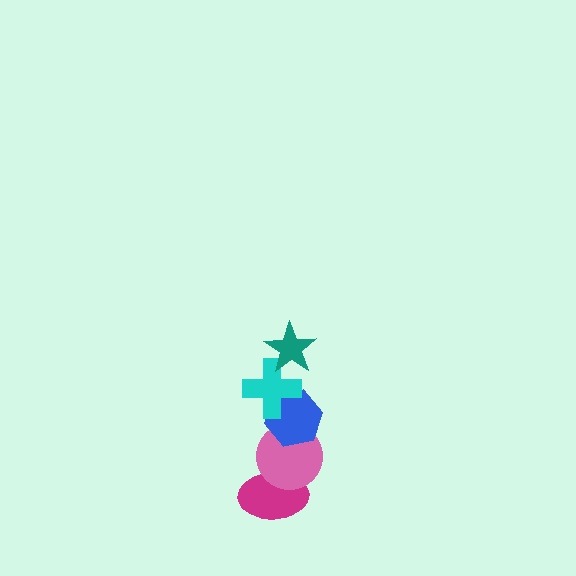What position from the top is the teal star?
The teal star is 1st from the top.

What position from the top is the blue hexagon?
The blue hexagon is 3rd from the top.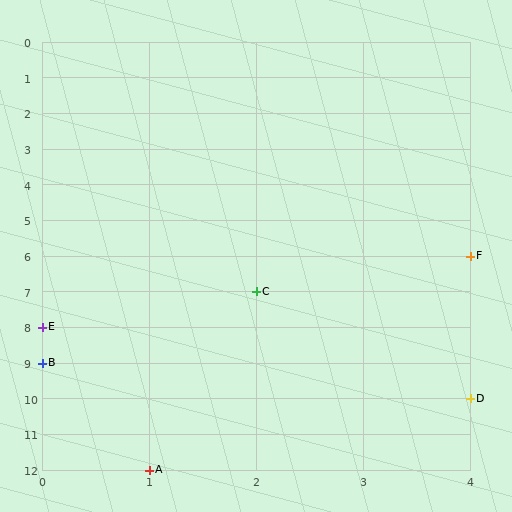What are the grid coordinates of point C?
Point C is at grid coordinates (2, 7).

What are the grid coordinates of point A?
Point A is at grid coordinates (1, 12).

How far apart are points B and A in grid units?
Points B and A are 1 column and 3 rows apart (about 3.2 grid units diagonally).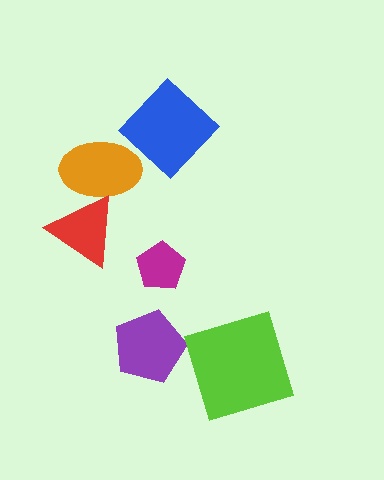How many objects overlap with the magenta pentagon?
0 objects overlap with the magenta pentagon.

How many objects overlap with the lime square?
0 objects overlap with the lime square.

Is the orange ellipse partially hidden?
Yes, it is partially covered by another shape.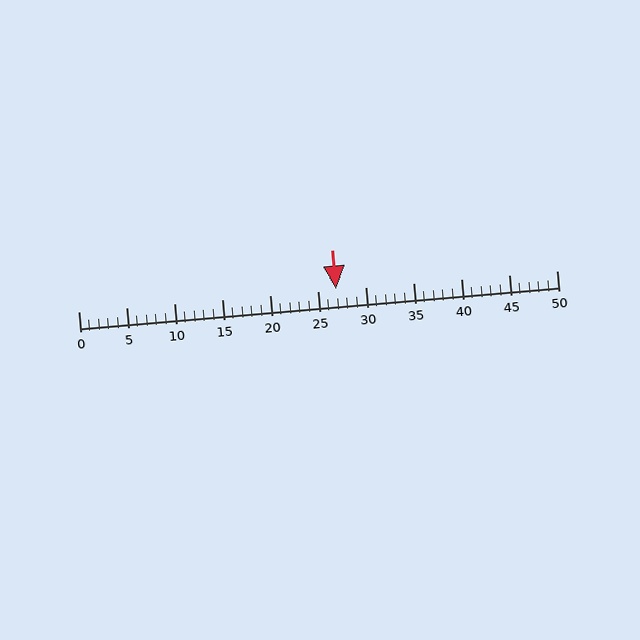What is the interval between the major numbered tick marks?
The major tick marks are spaced 5 units apart.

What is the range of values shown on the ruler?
The ruler shows values from 0 to 50.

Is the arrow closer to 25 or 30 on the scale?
The arrow is closer to 25.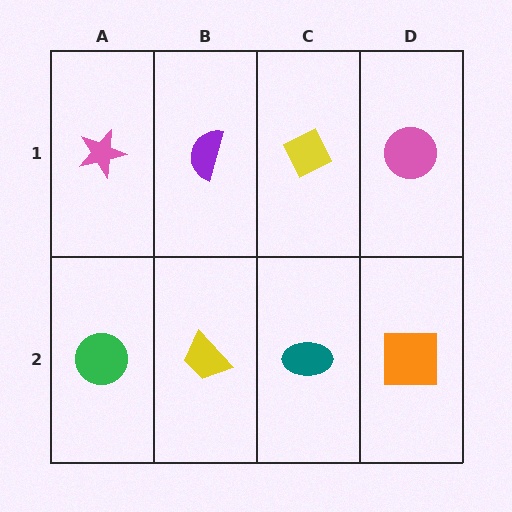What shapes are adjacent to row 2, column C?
A yellow diamond (row 1, column C), a yellow trapezoid (row 2, column B), an orange square (row 2, column D).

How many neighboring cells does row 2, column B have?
3.